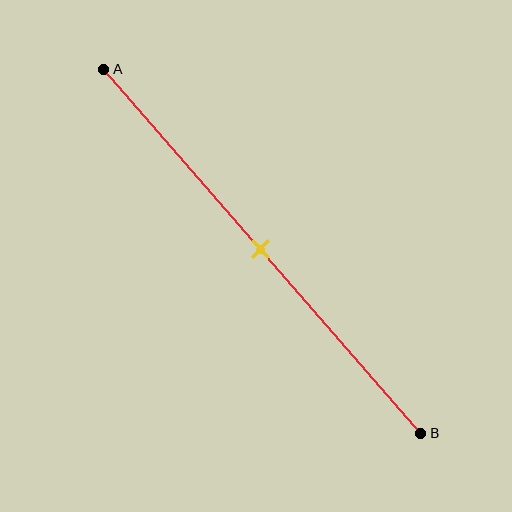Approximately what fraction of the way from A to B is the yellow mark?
The yellow mark is approximately 50% of the way from A to B.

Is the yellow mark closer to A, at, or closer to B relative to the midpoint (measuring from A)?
The yellow mark is approximately at the midpoint of segment AB.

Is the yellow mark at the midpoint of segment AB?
Yes, the mark is approximately at the midpoint.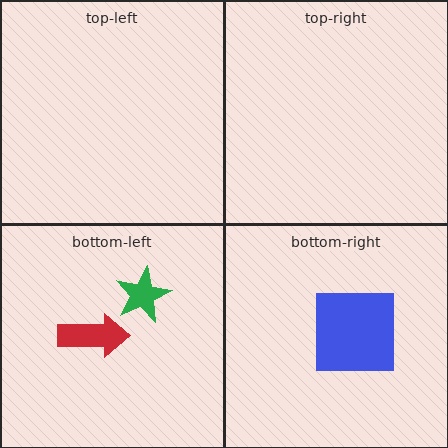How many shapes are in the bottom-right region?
1.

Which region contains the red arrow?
The bottom-left region.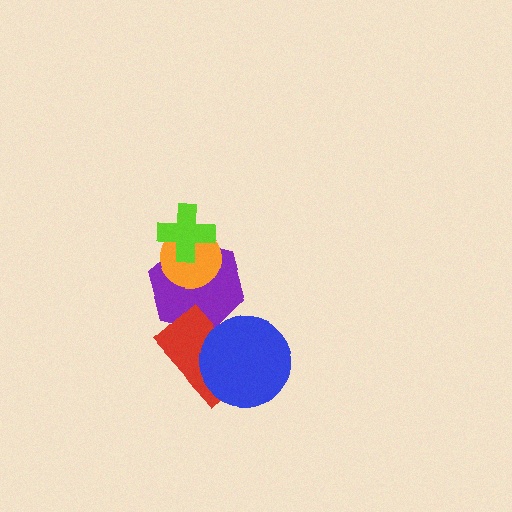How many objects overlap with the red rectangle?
2 objects overlap with the red rectangle.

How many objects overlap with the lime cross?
2 objects overlap with the lime cross.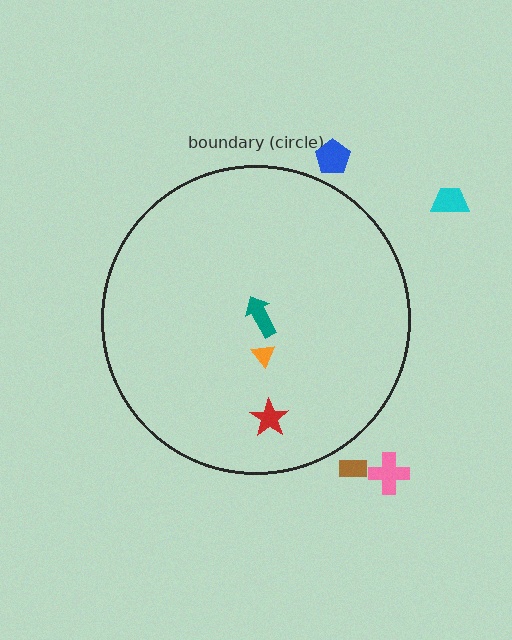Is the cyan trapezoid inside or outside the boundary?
Outside.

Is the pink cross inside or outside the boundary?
Outside.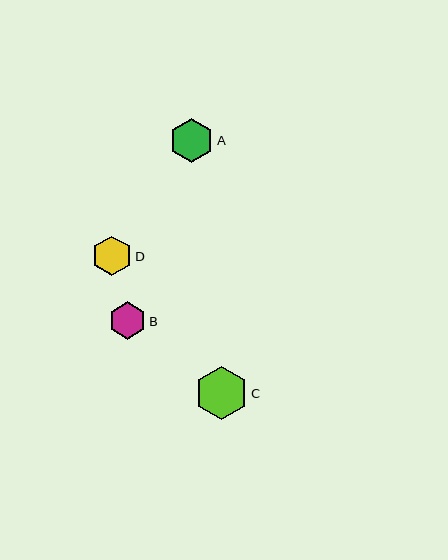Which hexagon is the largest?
Hexagon C is the largest with a size of approximately 53 pixels.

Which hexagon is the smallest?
Hexagon B is the smallest with a size of approximately 37 pixels.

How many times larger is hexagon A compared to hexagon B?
Hexagon A is approximately 1.2 times the size of hexagon B.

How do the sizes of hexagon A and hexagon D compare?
Hexagon A and hexagon D are approximately the same size.